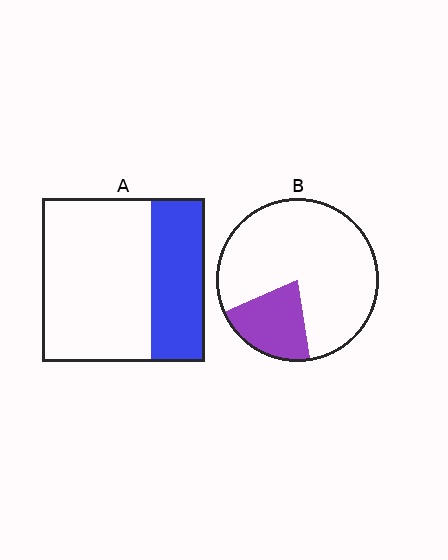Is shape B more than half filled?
No.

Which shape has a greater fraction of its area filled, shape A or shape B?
Shape A.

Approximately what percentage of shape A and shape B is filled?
A is approximately 35% and B is approximately 20%.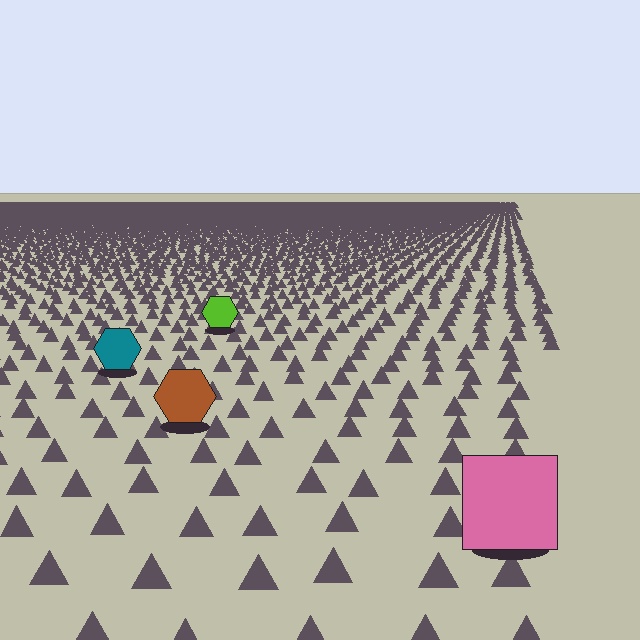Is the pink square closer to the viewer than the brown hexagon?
Yes. The pink square is closer — you can tell from the texture gradient: the ground texture is coarser near it.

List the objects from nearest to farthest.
From nearest to farthest: the pink square, the brown hexagon, the teal hexagon, the lime hexagon.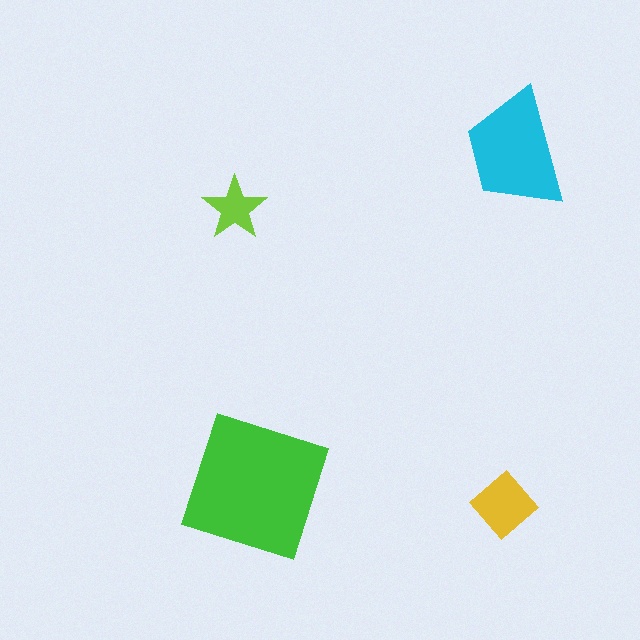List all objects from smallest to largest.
The lime star, the yellow diamond, the cyan trapezoid, the green square.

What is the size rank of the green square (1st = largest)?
1st.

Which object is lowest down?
The yellow diamond is bottommost.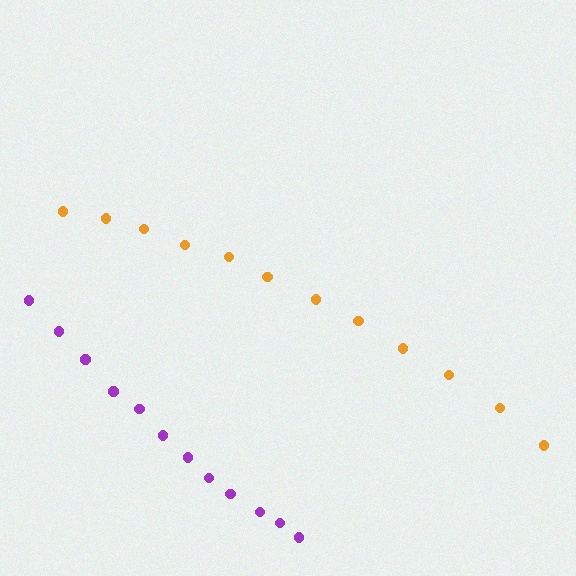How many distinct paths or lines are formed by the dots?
There are 2 distinct paths.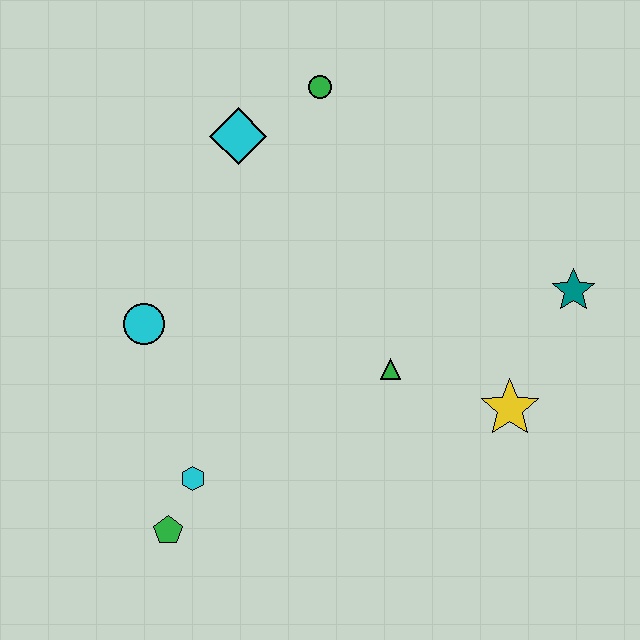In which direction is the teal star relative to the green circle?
The teal star is to the right of the green circle.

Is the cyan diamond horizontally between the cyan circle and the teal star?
Yes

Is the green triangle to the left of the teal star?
Yes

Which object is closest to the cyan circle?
The cyan hexagon is closest to the cyan circle.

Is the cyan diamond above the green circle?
No